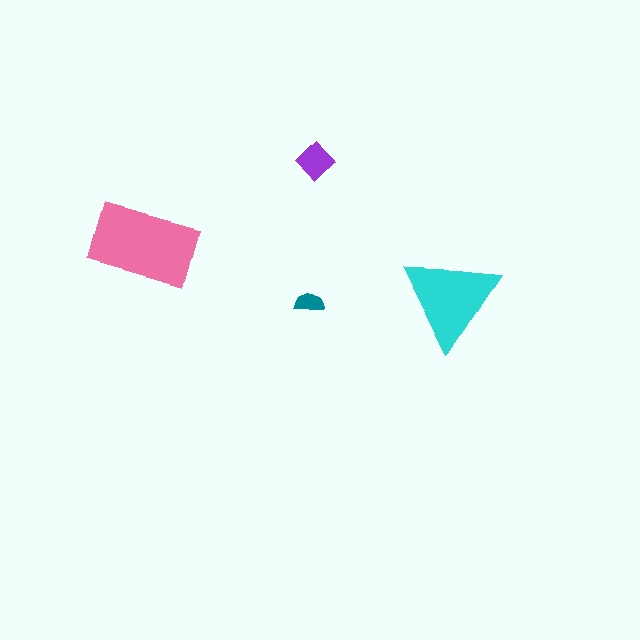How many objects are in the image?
There are 4 objects in the image.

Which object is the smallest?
The teal semicircle.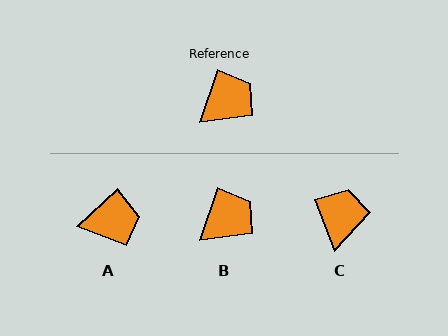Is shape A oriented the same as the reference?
No, it is off by about 27 degrees.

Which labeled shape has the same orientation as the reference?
B.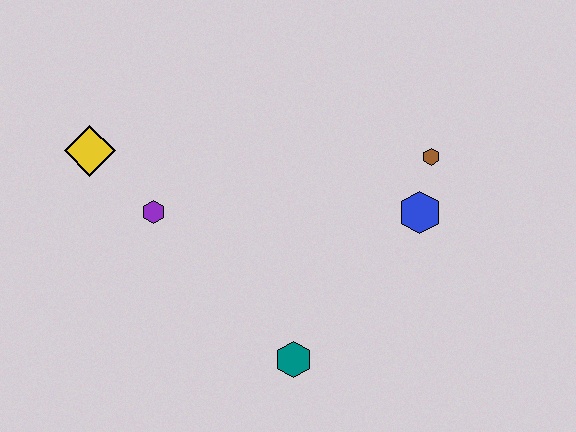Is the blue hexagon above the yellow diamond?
No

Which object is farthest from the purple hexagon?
The brown hexagon is farthest from the purple hexagon.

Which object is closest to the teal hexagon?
The blue hexagon is closest to the teal hexagon.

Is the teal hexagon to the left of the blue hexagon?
Yes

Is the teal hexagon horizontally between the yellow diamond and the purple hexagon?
No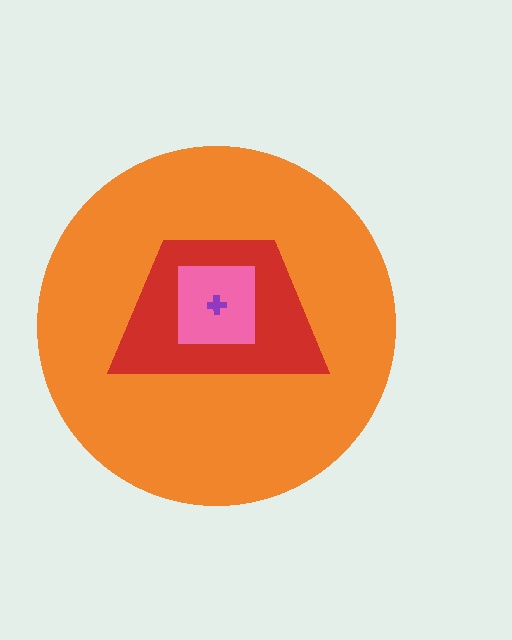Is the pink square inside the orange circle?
Yes.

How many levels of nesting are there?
4.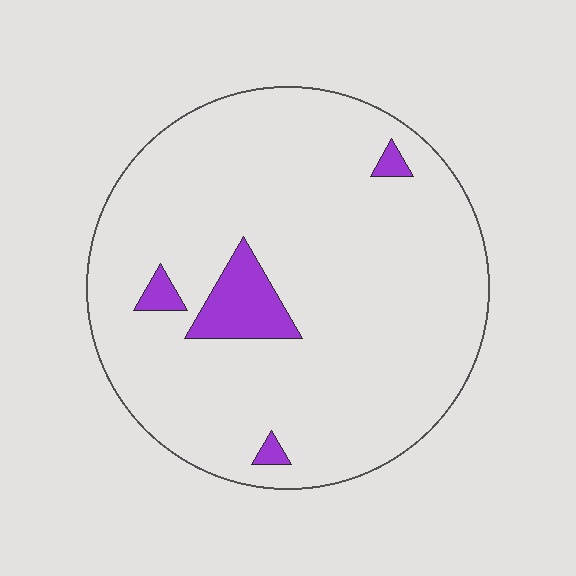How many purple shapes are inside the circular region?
4.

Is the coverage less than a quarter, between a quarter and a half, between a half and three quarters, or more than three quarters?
Less than a quarter.